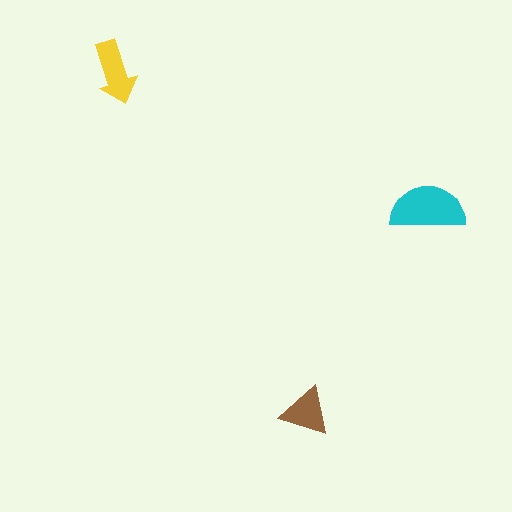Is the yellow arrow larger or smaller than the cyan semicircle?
Smaller.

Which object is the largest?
The cyan semicircle.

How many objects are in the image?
There are 3 objects in the image.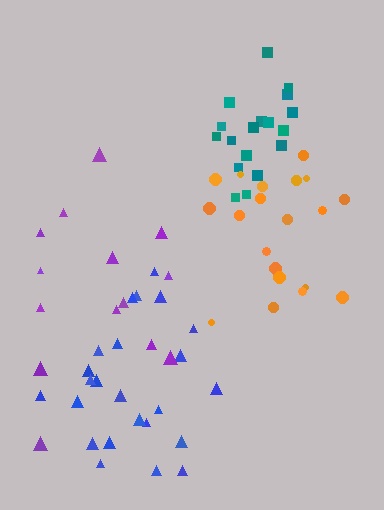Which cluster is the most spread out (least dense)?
Purple.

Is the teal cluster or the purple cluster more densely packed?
Teal.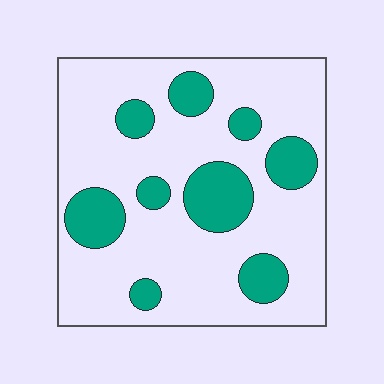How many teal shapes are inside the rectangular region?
9.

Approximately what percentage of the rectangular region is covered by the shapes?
Approximately 25%.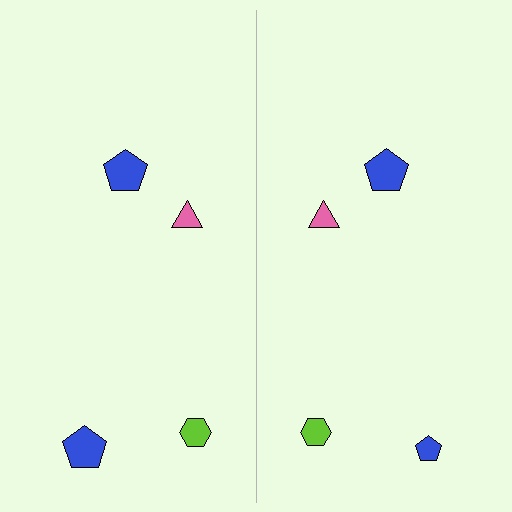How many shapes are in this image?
There are 8 shapes in this image.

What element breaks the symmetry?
The blue pentagon on the right side has a different size than its mirror counterpart.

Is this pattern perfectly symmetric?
No, the pattern is not perfectly symmetric. The blue pentagon on the right side has a different size than its mirror counterpart.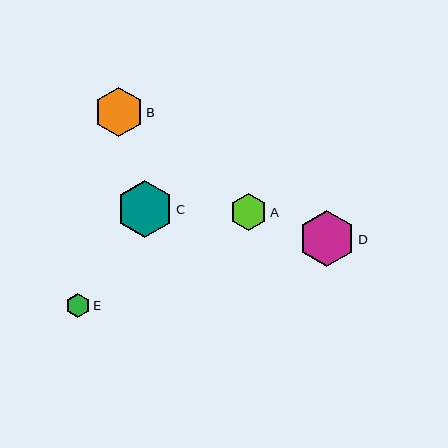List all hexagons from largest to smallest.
From largest to smallest: C, D, B, A, E.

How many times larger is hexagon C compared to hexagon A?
Hexagon C is approximately 1.5 times the size of hexagon A.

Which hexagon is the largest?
Hexagon C is the largest with a size of approximately 57 pixels.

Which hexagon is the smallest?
Hexagon E is the smallest with a size of approximately 24 pixels.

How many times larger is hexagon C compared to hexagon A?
Hexagon C is approximately 1.5 times the size of hexagon A.